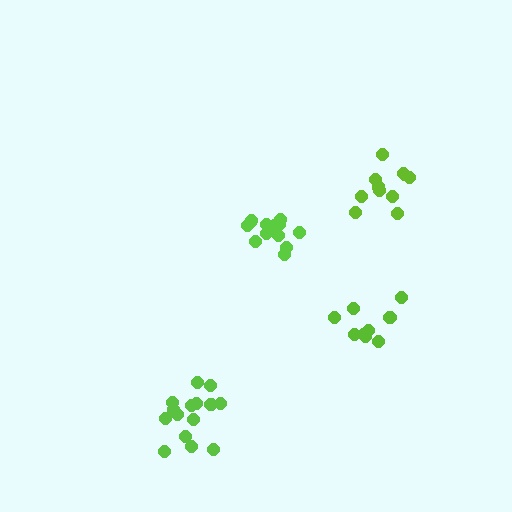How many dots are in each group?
Group 1: 13 dots, Group 2: 9 dots, Group 3: 15 dots, Group 4: 11 dots (48 total).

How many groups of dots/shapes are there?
There are 4 groups.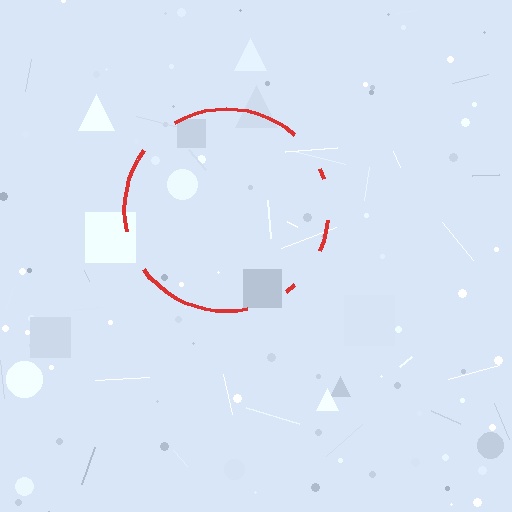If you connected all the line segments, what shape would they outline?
They would outline a circle.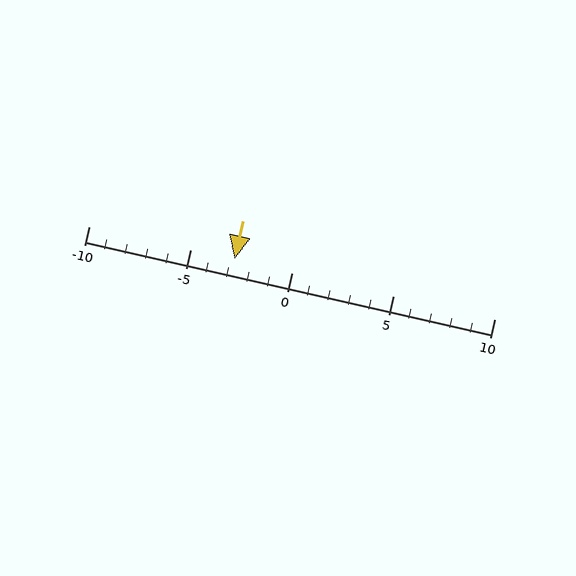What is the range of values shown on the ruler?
The ruler shows values from -10 to 10.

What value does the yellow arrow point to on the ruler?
The yellow arrow points to approximately -3.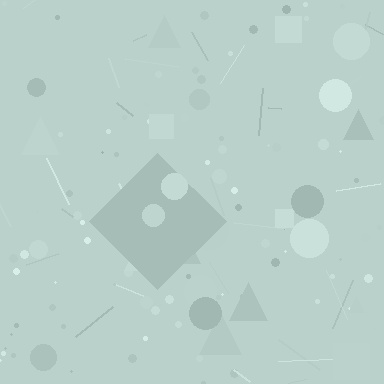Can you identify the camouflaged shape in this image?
The camouflaged shape is a diamond.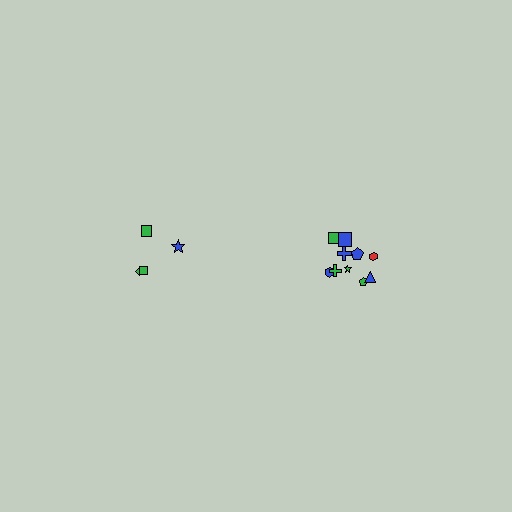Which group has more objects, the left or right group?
The right group.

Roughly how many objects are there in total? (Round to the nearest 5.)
Roughly 15 objects in total.